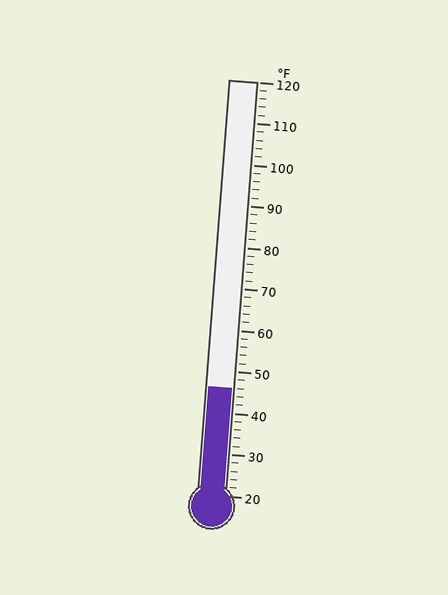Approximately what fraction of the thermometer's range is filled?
The thermometer is filled to approximately 25% of its range.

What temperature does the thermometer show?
The thermometer shows approximately 46°F.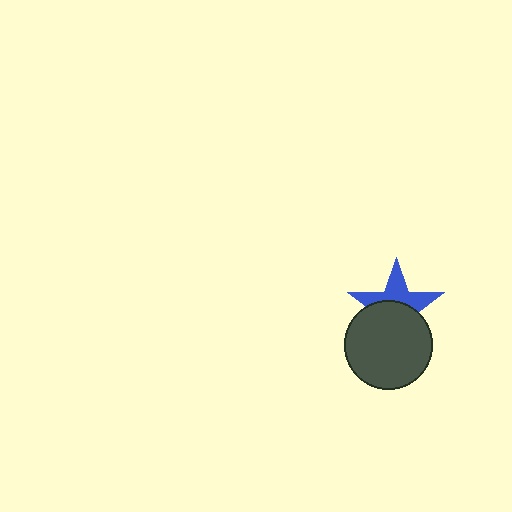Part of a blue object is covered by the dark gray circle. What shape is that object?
It is a star.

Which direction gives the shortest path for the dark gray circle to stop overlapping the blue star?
Moving down gives the shortest separation.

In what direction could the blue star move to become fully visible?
The blue star could move up. That would shift it out from behind the dark gray circle entirely.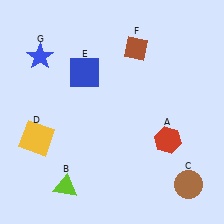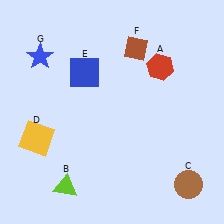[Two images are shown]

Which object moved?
The red hexagon (A) moved up.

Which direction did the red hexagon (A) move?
The red hexagon (A) moved up.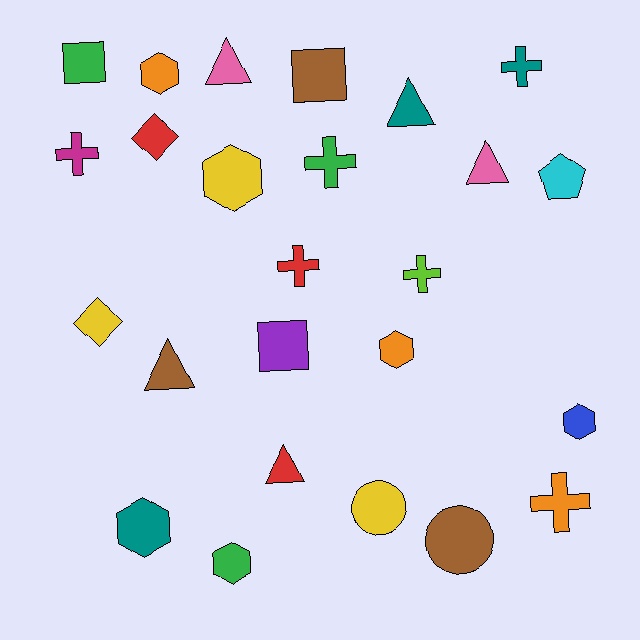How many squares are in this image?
There are 3 squares.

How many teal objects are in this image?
There are 3 teal objects.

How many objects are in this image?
There are 25 objects.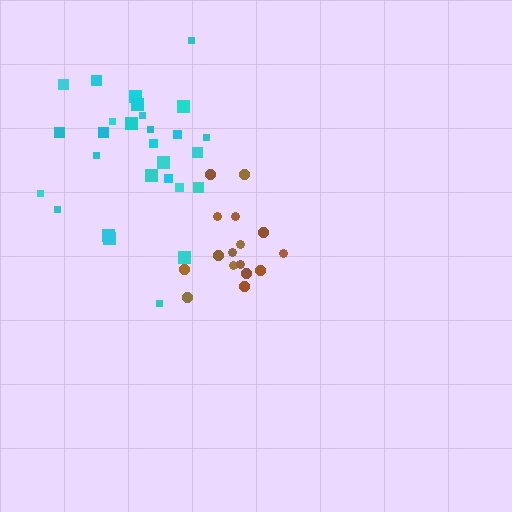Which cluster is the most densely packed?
Brown.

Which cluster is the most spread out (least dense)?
Cyan.